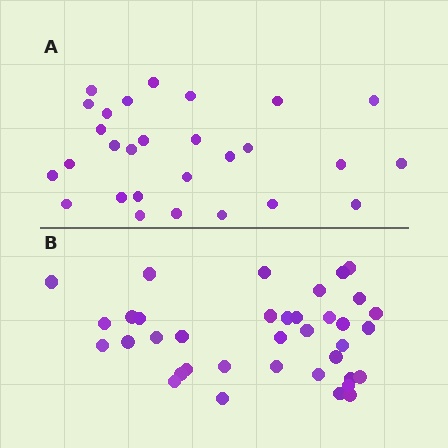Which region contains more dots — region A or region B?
Region B (the bottom region) has more dots.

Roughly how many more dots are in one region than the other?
Region B has roughly 8 or so more dots than region A.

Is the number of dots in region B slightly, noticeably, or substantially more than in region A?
Region B has noticeably more, but not dramatically so. The ratio is roughly 1.3 to 1.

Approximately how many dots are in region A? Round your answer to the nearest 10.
About 30 dots. (The exact count is 28, which rounds to 30.)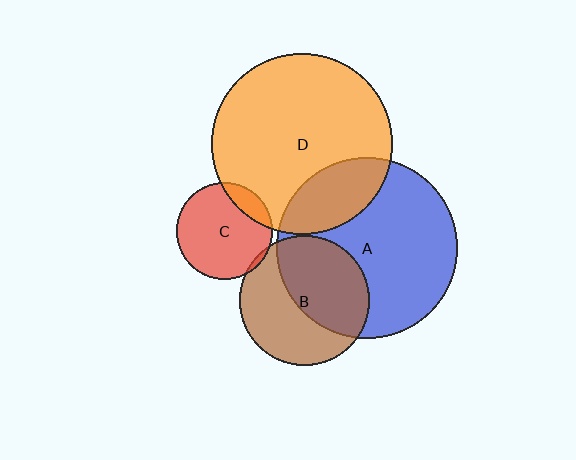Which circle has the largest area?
Circle A (blue).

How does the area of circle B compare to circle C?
Approximately 1.8 times.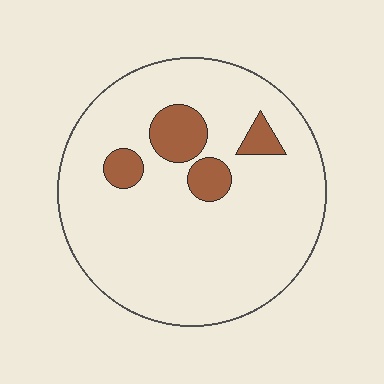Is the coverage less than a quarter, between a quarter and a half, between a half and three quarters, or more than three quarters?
Less than a quarter.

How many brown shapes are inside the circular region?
4.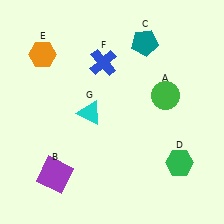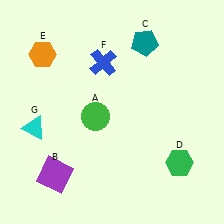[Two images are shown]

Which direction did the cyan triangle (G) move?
The cyan triangle (G) moved left.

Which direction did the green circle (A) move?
The green circle (A) moved left.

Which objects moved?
The objects that moved are: the green circle (A), the cyan triangle (G).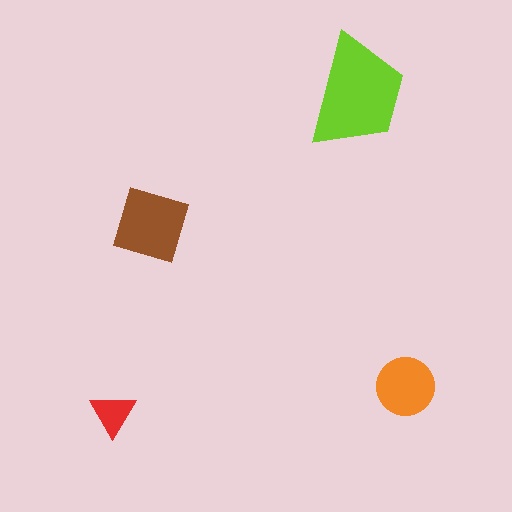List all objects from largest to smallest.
The lime trapezoid, the brown square, the orange circle, the red triangle.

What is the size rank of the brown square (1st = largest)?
2nd.